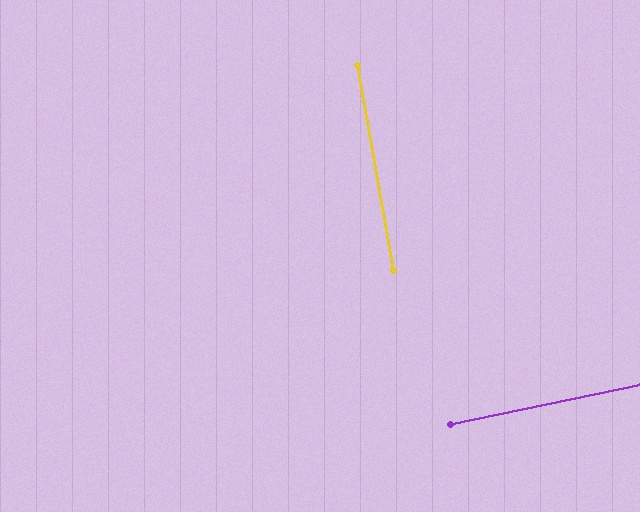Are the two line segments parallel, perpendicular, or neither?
Perpendicular — they meet at approximately 88°.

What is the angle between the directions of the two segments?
Approximately 88 degrees.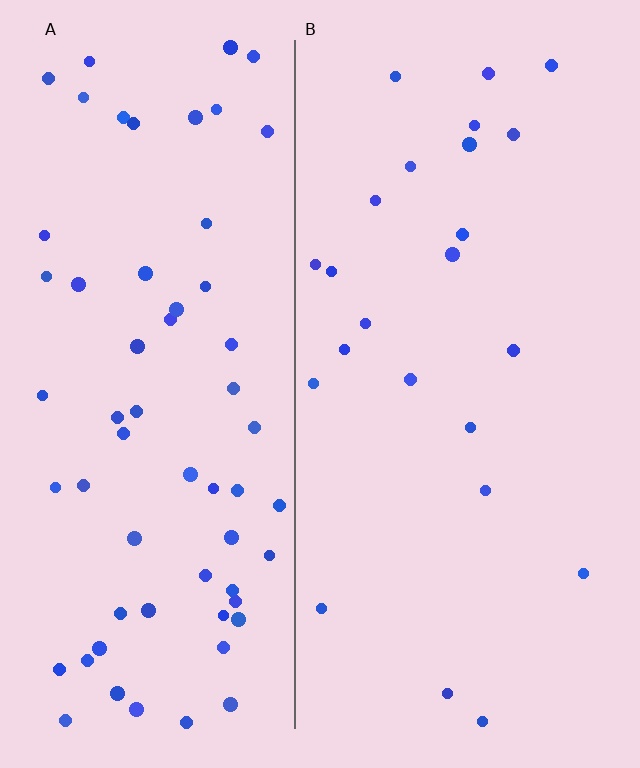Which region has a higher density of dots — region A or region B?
A (the left).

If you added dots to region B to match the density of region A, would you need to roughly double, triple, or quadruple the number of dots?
Approximately triple.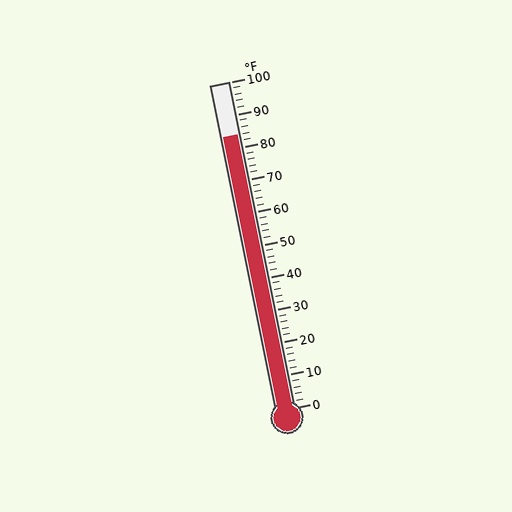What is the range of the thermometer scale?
The thermometer scale ranges from 0°F to 100°F.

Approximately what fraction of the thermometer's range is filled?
The thermometer is filled to approximately 85% of its range.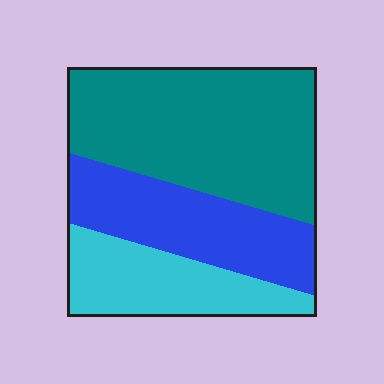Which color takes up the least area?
Cyan, at roughly 25%.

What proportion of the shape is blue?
Blue takes up about one quarter (1/4) of the shape.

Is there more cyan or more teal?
Teal.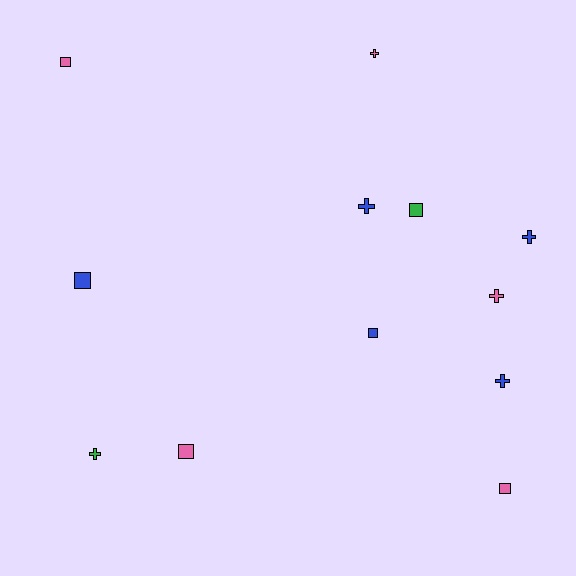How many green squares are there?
There is 1 green square.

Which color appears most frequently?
Pink, with 5 objects.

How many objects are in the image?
There are 12 objects.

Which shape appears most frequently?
Square, with 6 objects.